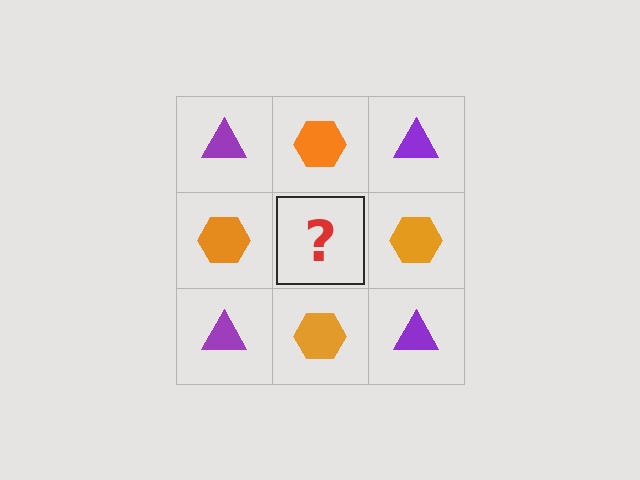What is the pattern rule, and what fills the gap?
The rule is that it alternates purple triangle and orange hexagon in a checkerboard pattern. The gap should be filled with a purple triangle.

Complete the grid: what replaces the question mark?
The question mark should be replaced with a purple triangle.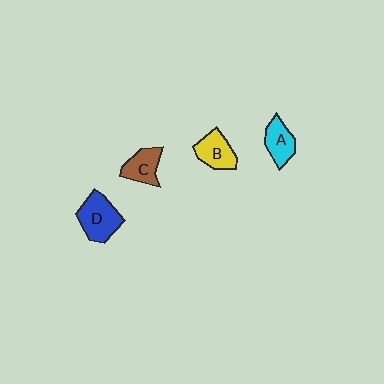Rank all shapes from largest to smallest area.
From largest to smallest: D (blue), B (yellow), C (brown), A (cyan).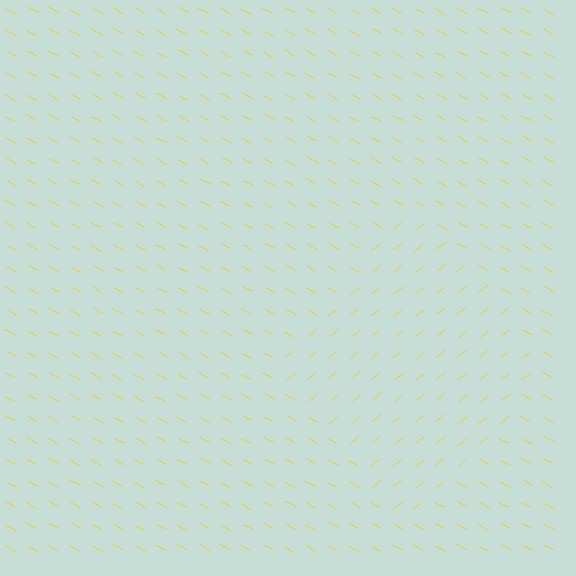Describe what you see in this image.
The image is filled with small yellow line segments. A diamond region in the image has lines oriented differently from the surrounding lines, creating a visible texture boundary.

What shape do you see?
I see a diamond.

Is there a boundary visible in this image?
Yes, there is a texture boundary formed by a change in line orientation.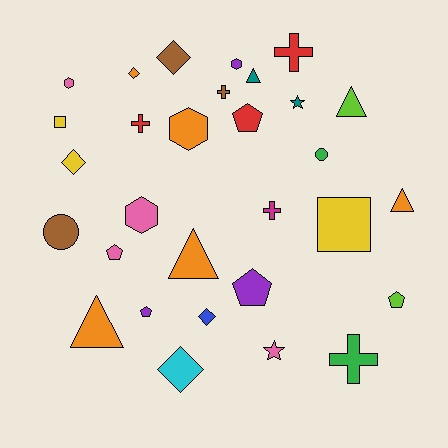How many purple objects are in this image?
There are 3 purple objects.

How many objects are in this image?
There are 30 objects.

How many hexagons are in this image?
There are 4 hexagons.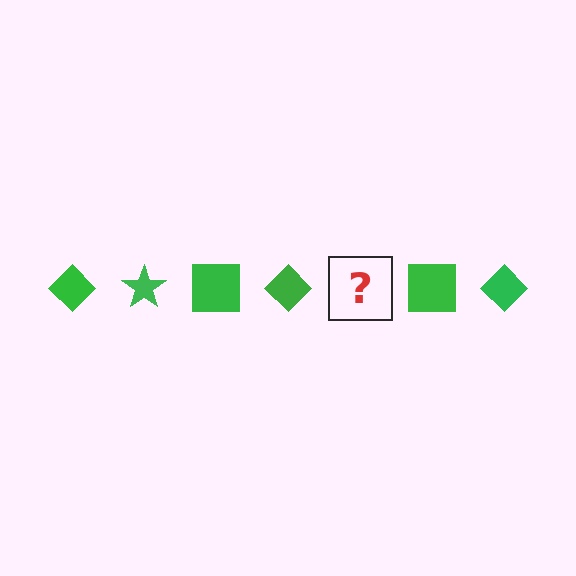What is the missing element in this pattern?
The missing element is a green star.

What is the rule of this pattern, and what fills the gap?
The rule is that the pattern cycles through diamond, star, square shapes in green. The gap should be filled with a green star.